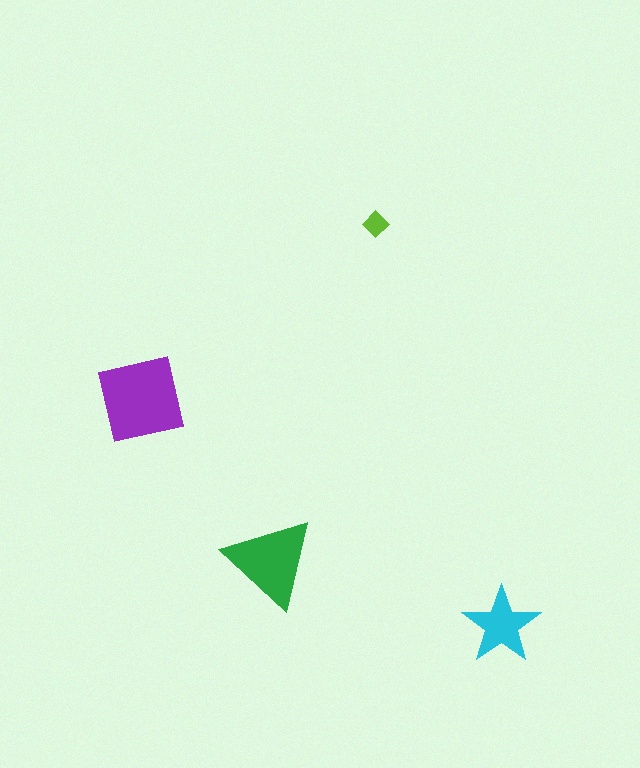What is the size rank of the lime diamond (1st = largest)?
4th.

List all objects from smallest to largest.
The lime diamond, the cyan star, the green triangle, the purple square.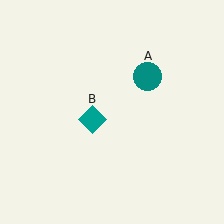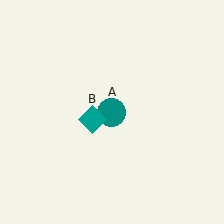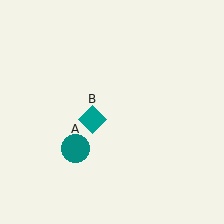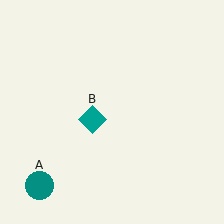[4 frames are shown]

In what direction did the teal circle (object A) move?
The teal circle (object A) moved down and to the left.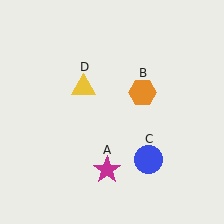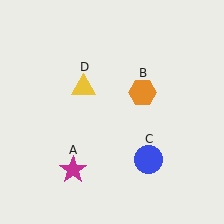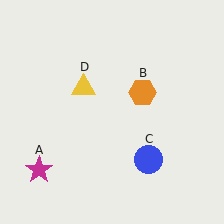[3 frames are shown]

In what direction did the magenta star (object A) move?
The magenta star (object A) moved left.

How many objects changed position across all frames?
1 object changed position: magenta star (object A).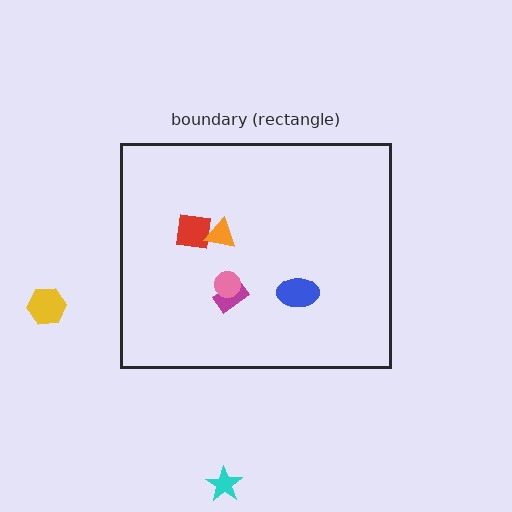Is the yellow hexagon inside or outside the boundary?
Outside.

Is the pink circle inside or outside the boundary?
Inside.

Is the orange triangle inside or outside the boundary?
Inside.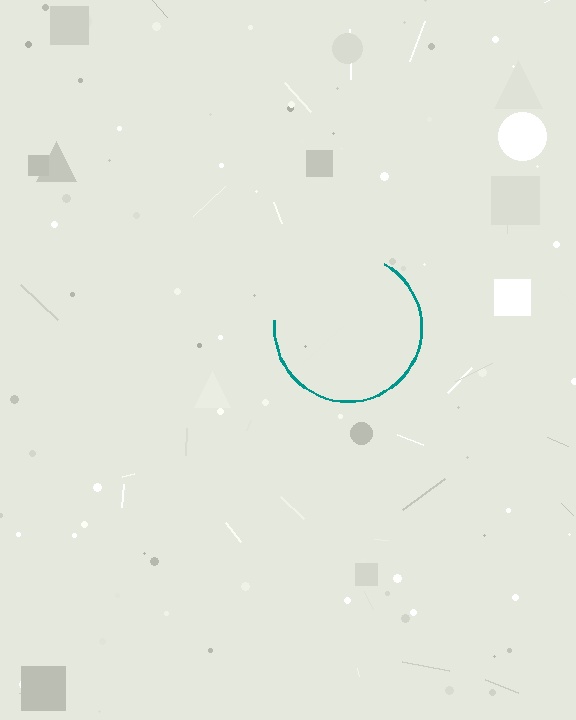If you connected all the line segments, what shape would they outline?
They would outline a circle.